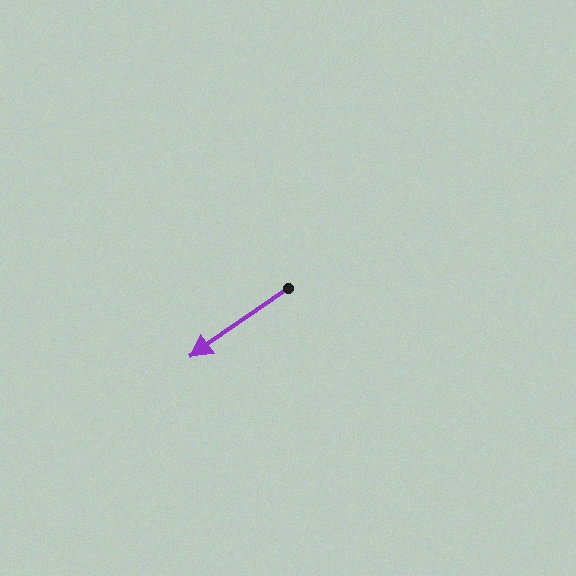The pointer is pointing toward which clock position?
Roughly 8 o'clock.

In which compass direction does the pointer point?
Southwest.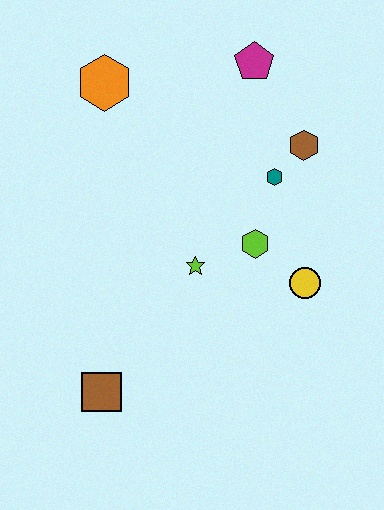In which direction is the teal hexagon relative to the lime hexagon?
The teal hexagon is above the lime hexagon.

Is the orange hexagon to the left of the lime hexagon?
Yes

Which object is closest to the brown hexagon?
The teal hexagon is closest to the brown hexagon.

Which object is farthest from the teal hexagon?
The brown square is farthest from the teal hexagon.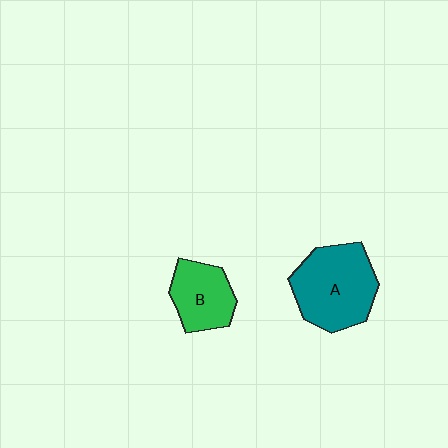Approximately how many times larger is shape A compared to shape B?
Approximately 1.6 times.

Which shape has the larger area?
Shape A (teal).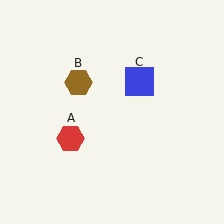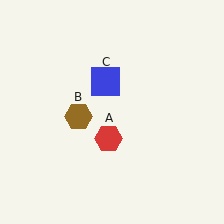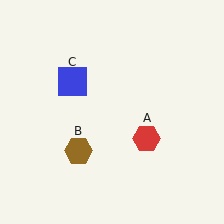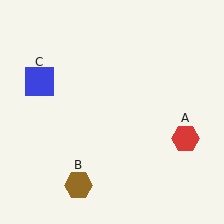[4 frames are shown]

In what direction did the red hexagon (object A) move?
The red hexagon (object A) moved right.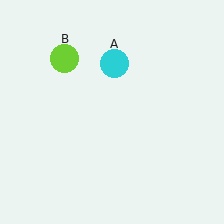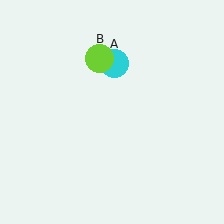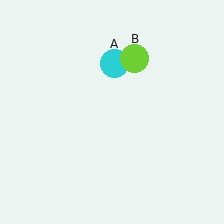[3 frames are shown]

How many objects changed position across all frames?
1 object changed position: lime circle (object B).